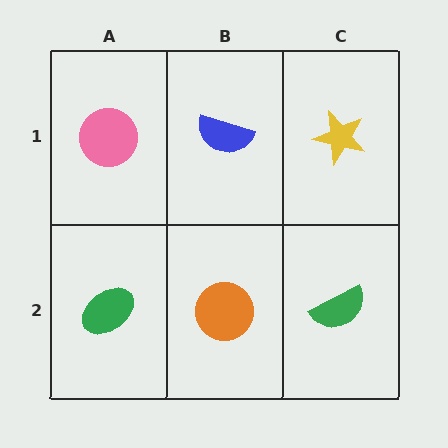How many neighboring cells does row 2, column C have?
2.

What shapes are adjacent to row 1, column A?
A green ellipse (row 2, column A), a blue semicircle (row 1, column B).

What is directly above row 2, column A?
A pink circle.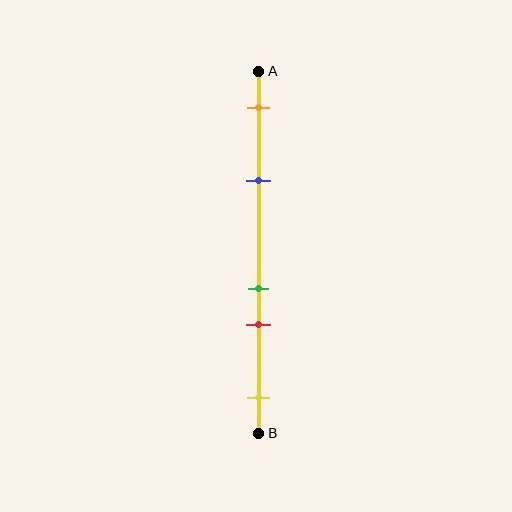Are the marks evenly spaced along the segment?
No, the marks are not evenly spaced.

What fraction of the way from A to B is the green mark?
The green mark is approximately 60% (0.6) of the way from A to B.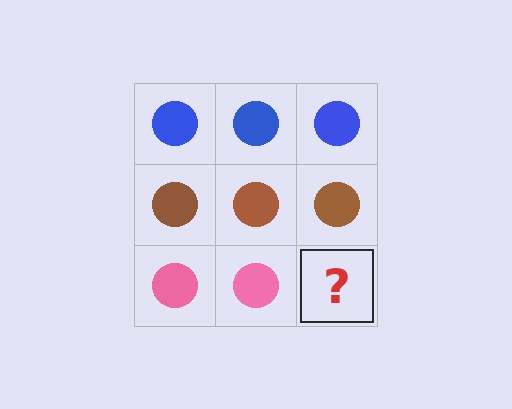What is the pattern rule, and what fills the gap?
The rule is that each row has a consistent color. The gap should be filled with a pink circle.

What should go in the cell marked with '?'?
The missing cell should contain a pink circle.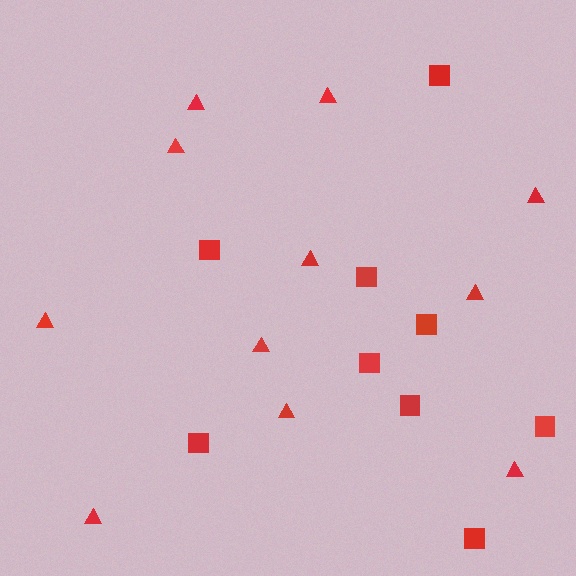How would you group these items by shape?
There are 2 groups: one group of triangles (11) and one group of squares (9).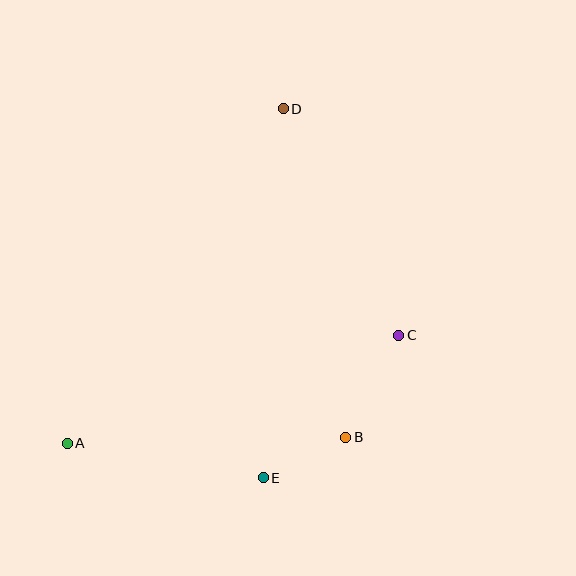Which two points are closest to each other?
Points B and E are closest to each other.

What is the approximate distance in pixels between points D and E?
The distance between D and E is approximately 370 pixels.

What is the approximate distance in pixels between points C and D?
The distance between C and D is approximately 254 pixels.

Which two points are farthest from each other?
Points A and D are farthest from each other.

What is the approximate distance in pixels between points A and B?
The distance between A and B is approximately 278 pixels.